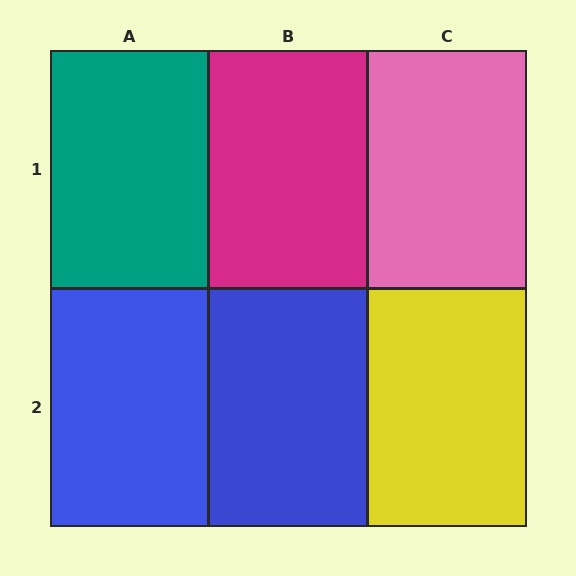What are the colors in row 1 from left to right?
Teal, magenta, pink.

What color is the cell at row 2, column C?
Yellow.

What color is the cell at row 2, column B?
Blue.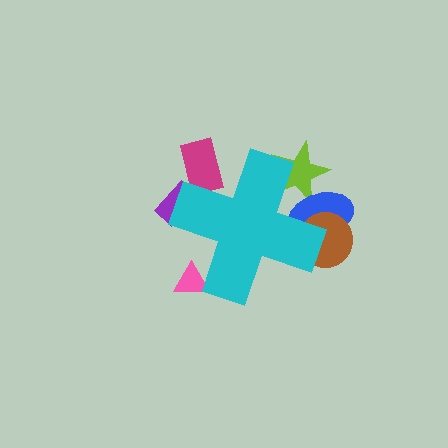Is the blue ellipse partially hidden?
Yes, the blue ellipse is partially hidden behind the cyan cross.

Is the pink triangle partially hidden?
Yes, the pink triangle is partially hidden behind the cyan cross.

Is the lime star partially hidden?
Yes, the lime star is partially hidden behind the cyan cross.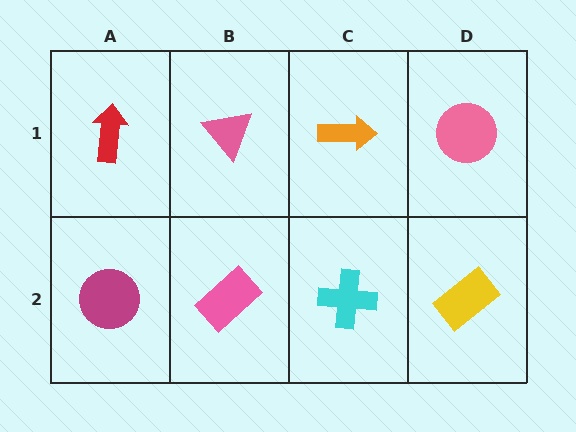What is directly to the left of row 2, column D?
A cyan cross.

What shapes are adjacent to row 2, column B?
A pink triangle (row 1, column B), a magenta circle (row 2, column A), a cyan cross (row 2, column C).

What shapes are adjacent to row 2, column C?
An orange arrow (row 1, column C), a pink rectangle (row 2, column B), a yellow rectangle (row 2, column D).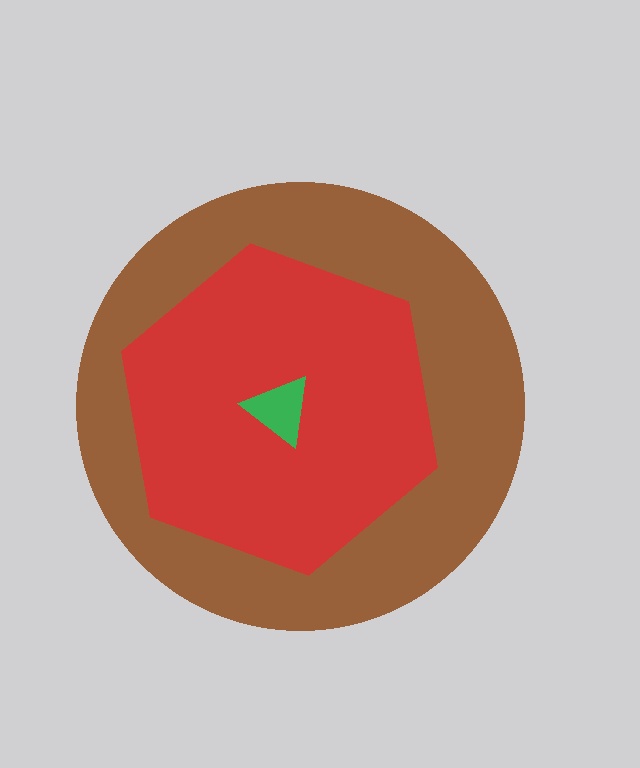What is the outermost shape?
The brown circle.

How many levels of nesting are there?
3.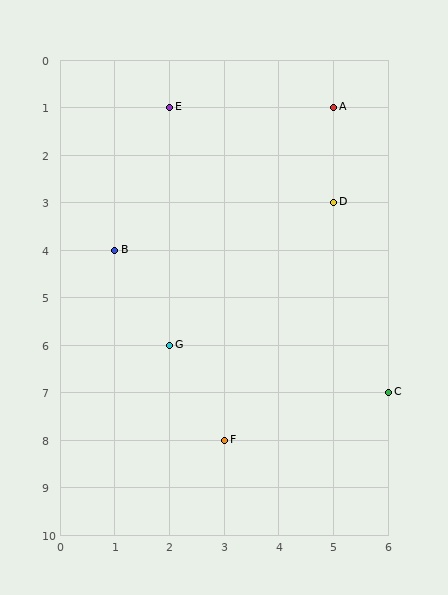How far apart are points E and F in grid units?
Points E and F are 1 column and 7 rows apart (about 7.1 grid units diagonally).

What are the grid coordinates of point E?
Point E is at grid coordinates (2, 1).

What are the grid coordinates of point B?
Point B is at grid coordinates (1, 4).